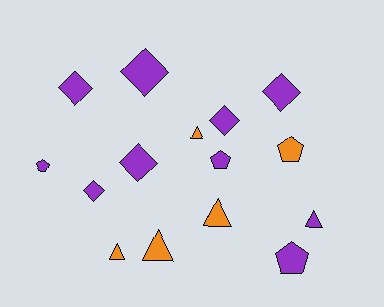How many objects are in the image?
There are 15 objects.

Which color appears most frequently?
Purple, with 10 objects.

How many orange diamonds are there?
There are no orange diamonds.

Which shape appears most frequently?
Diamond, with 6 objects.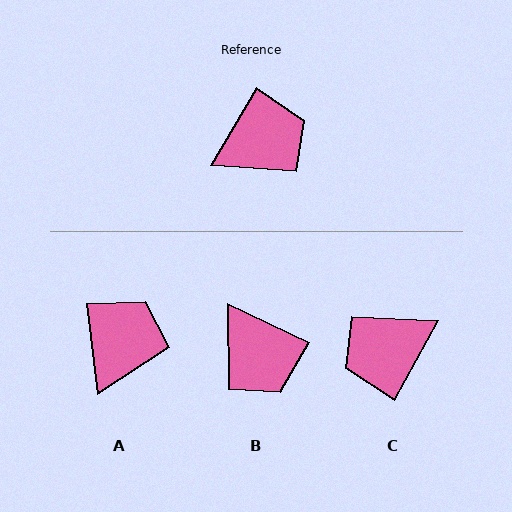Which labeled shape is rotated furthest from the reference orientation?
C, about 178 degrees away.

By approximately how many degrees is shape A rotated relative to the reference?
Approximately 37 degrees counter-clockwise.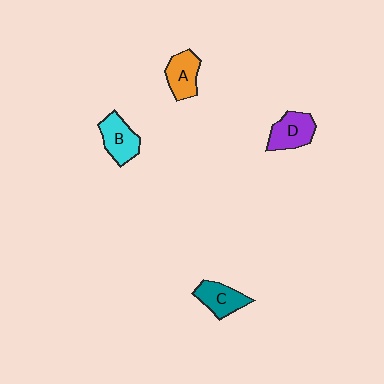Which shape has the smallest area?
Shape C (teal).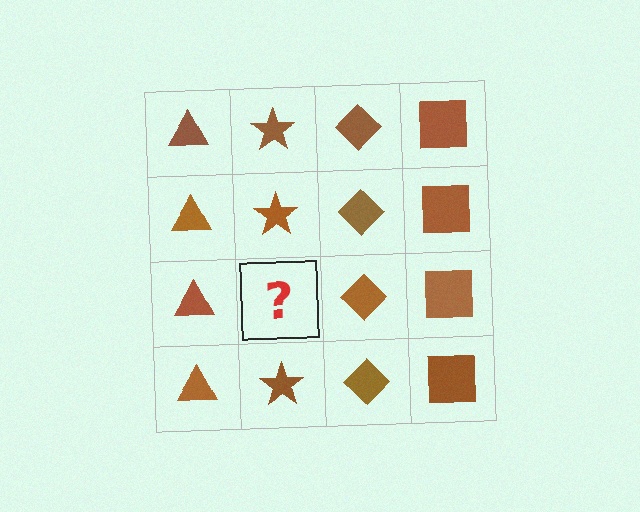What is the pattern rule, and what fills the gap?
The rule is that each column has a consistent shape. The gap should be filled with a brown star.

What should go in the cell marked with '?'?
The missing cell should contain a brown star.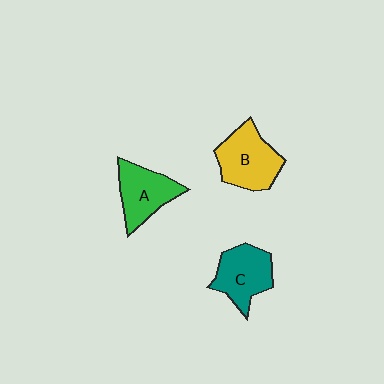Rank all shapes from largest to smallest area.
From largest to smallest: B (yellow), C (teal), A (green).